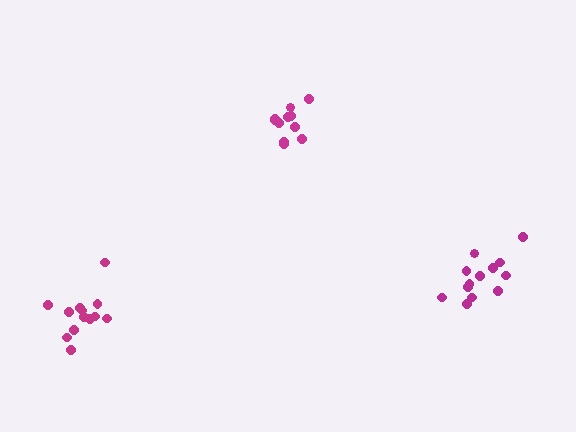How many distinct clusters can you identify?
There are 3 distinct clusters.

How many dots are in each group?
Group 1: 13 dots, Group 2: 13 dots, Group 3: 11 dots (37 total).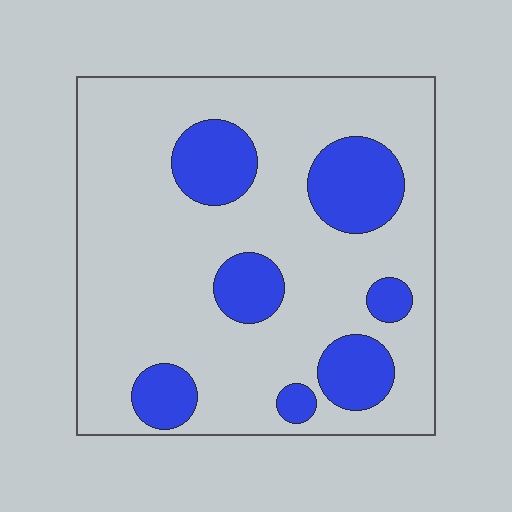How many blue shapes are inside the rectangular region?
7.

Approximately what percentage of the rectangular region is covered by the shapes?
Approximately 20%.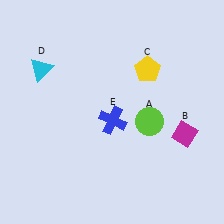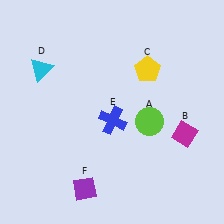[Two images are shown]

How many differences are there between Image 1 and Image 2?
There is 1 difference between the two images.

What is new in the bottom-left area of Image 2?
A purple diamond (F) was added in the bottom-left area of Image 2.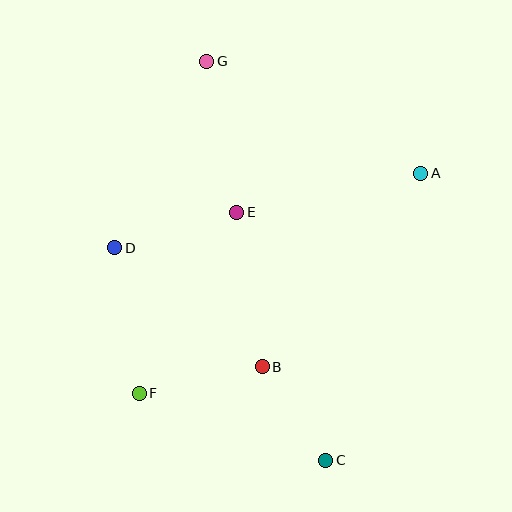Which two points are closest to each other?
Points B and C are closest to each other.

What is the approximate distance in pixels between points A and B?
The distance between A and B is approximately 250 pixels.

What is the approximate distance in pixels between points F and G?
The distance between F and G is approximately 339 pixels.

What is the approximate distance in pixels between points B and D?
The distance between B and D is approximately 189 pixels.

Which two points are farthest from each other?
Points C and G are farthest from each other.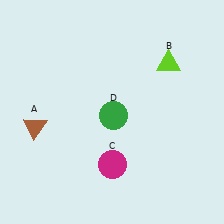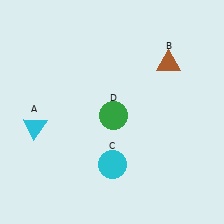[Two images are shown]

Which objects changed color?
A changed from brown to cyan. B changed from lime to brown. C changed from magenta to cyan.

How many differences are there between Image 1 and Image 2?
There are 3 differences between the two images.